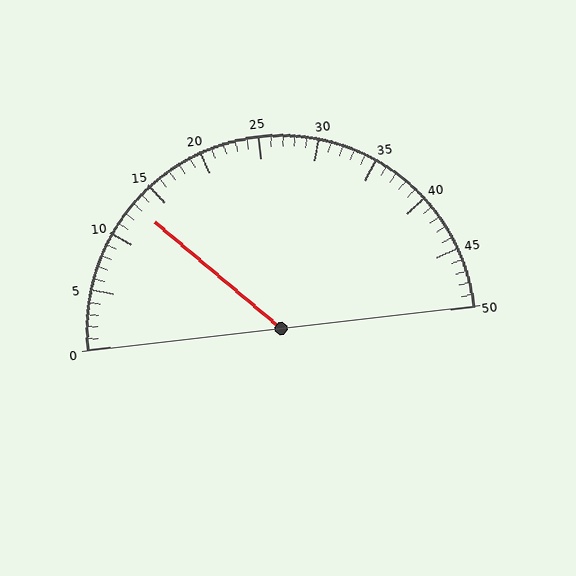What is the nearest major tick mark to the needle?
The nearest major tick mark is 15.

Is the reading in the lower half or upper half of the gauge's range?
The reading is in the lower half of the range (0 to 50).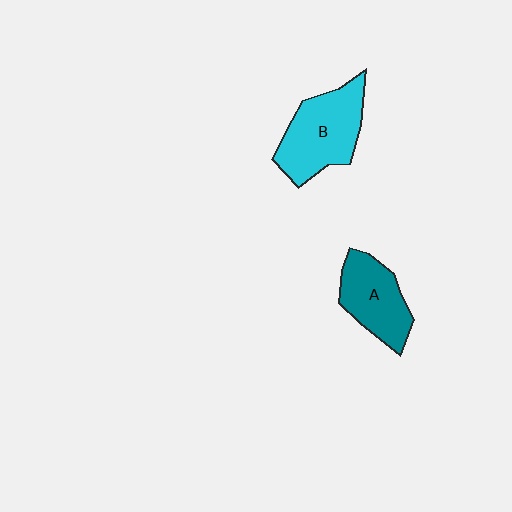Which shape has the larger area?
Shape B (cyan).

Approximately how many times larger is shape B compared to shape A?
Approximately 1.3 times.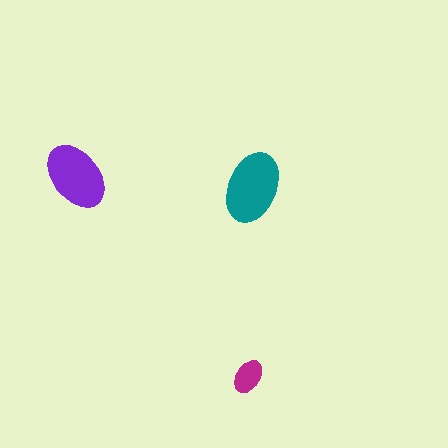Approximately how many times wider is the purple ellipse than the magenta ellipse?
About 2 times wider.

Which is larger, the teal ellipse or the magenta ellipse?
The teal one.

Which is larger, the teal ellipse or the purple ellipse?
The teal one.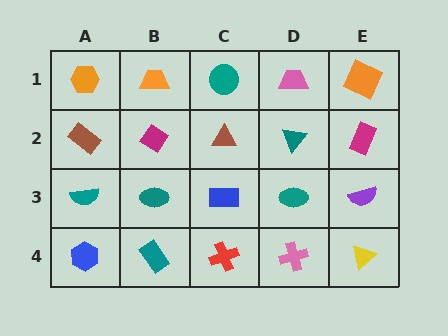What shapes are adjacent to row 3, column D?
A teal triangle (row 2, column D), a pink cross (row 4, column D), a blue rectangle (row 3, column C), a purple semicircle (row 3, column E).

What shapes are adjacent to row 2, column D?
A pink trapezoid (row 1, column D), a teal ellipse (row 3, column D), a brown triangle (row 2, column C), a magenta rectangle (row 2, column E).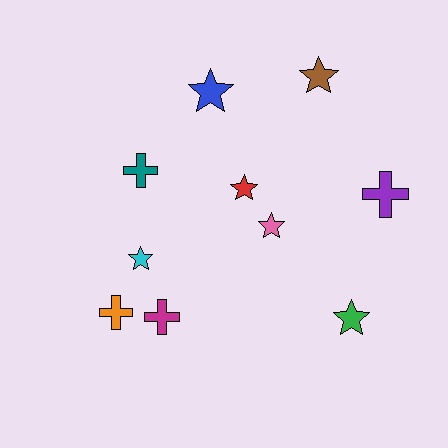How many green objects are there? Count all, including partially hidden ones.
There is 1 green object.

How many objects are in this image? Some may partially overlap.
There are 10 objects.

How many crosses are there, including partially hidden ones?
There are 4 crosses.